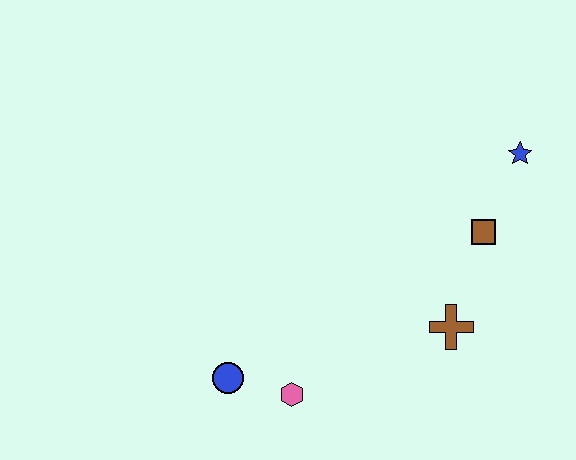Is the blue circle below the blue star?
Yes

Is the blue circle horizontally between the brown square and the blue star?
No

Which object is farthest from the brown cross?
The blue circle is farthest from the brown cross.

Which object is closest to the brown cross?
The brown square is closest to the brown cross.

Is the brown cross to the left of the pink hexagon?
No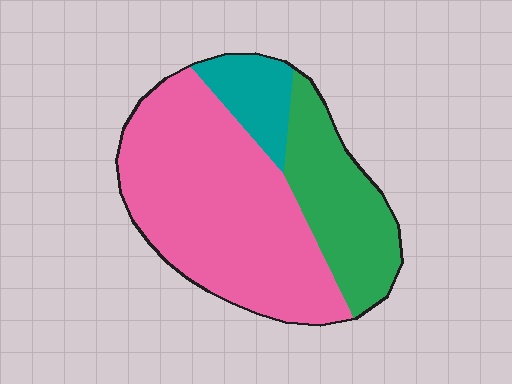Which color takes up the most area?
Pink, at roughly 60%.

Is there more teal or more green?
Green.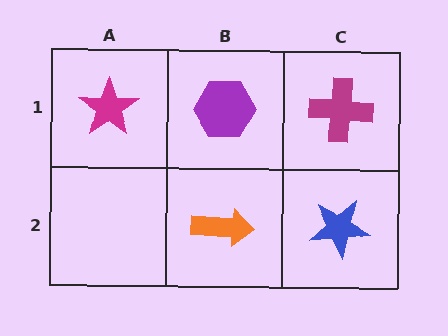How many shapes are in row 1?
3 shapes.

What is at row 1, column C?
A magenta cross.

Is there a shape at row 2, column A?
No, that cell is empty.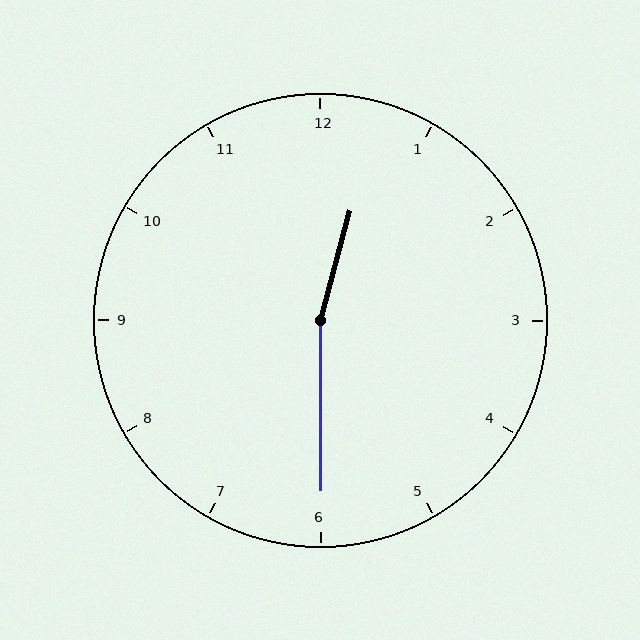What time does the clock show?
12:30.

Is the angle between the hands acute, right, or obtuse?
It is obtuse.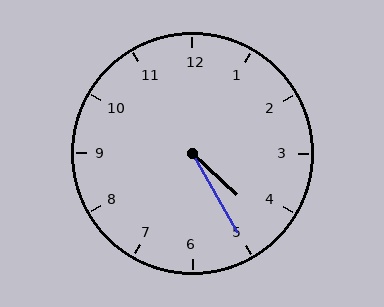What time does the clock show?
4:25.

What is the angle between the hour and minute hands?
Approximately 18 degrees.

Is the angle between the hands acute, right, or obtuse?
It is acute.